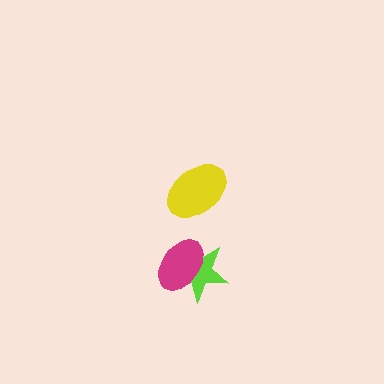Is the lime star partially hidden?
Yes, it is partially covered by another shape.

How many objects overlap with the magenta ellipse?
1 object overlaps with the magenta ellipse.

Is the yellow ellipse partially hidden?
No, no other shape covers it.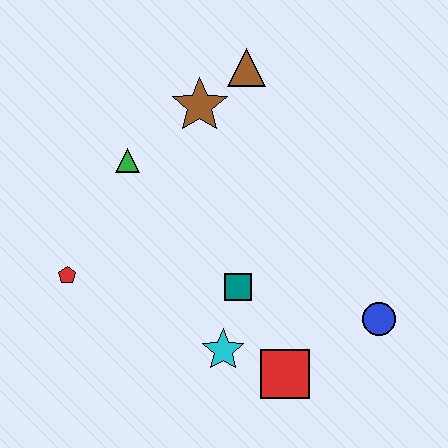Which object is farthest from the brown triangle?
The red square is farthest from the brown triangle.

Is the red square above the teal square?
No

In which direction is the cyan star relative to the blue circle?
The cyan star is to the left of the blue circle.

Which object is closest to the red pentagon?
The green triangle is closest to the red pentagon.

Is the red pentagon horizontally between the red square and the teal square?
No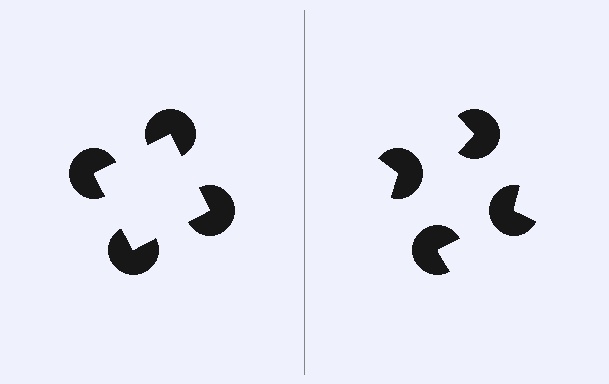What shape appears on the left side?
An illusory square.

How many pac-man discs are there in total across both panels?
8 — 4 on each side.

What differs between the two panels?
The pac-man discs are positioned identically on both sides; only the wedge orientations differ. On the left they align to a square; on the right they are misaligned.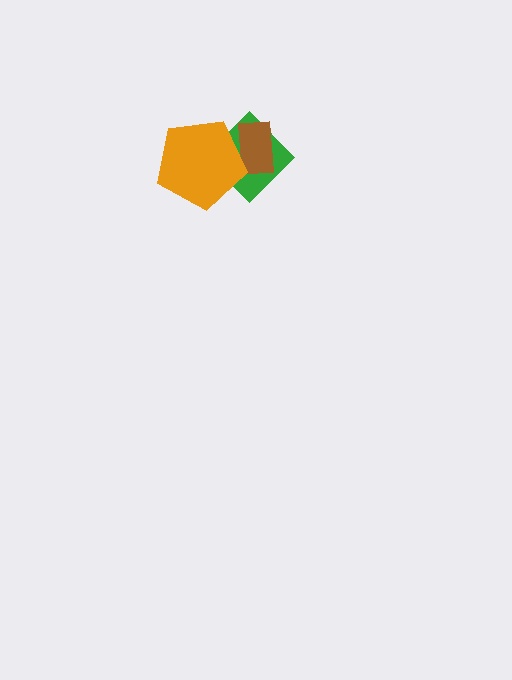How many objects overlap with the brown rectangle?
2 objects overlap with the brown rectangle.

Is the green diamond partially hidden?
Yes, it is partially covered by another shape.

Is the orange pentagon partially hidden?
No, no other shape covers it.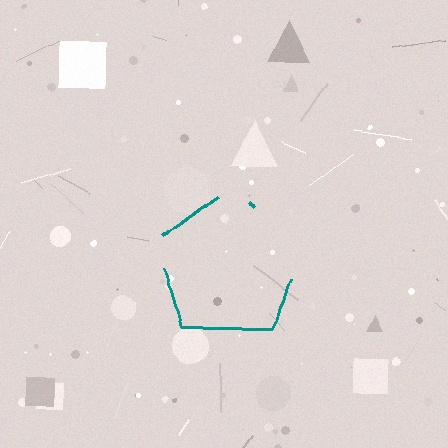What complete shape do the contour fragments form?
The contour fragments form a pentagon.